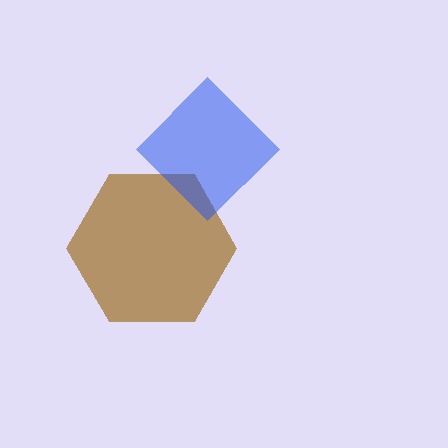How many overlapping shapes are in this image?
There are 2 overlapping shapes in the image.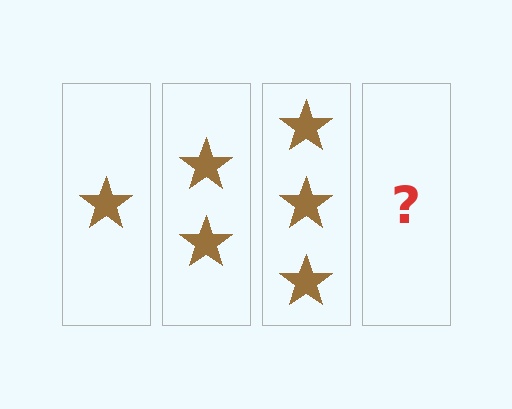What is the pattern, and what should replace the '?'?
The pattern is that each step adds one more star. The '?' should be 4 stars.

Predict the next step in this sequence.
The next step is 4 stars.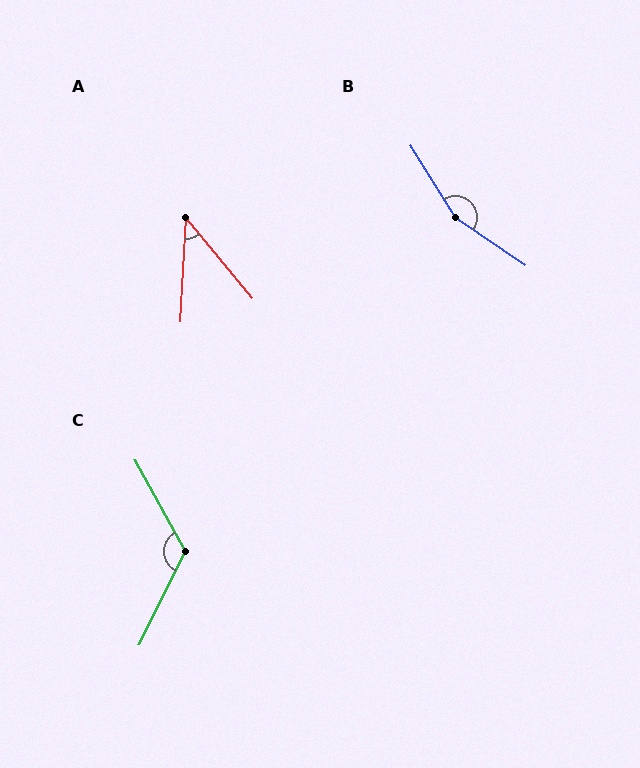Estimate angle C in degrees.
Approximately 125 degrees.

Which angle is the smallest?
A, at approximately 43 degrees.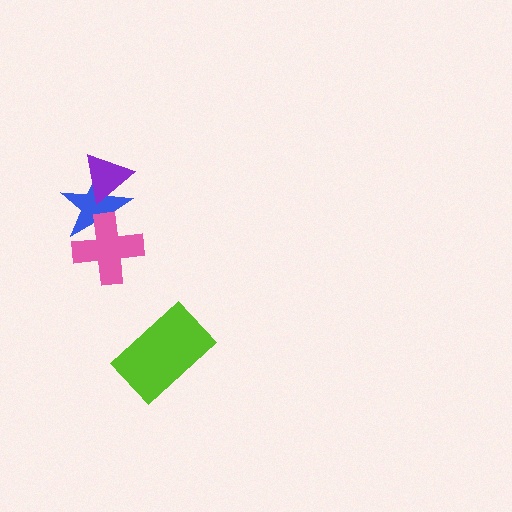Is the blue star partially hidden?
Yes, it is partially covered by another shape.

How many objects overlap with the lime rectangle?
0 objects overlap with the lime rectangle.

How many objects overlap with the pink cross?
1 object overlaps with the pink cross.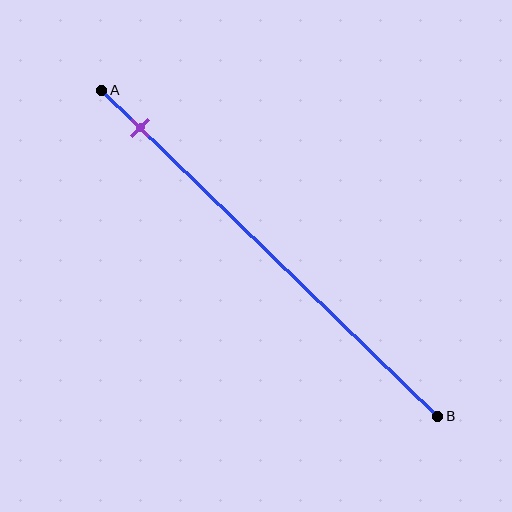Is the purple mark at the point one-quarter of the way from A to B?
No, the mark is at about 10% from A, not at the 25% one-quarter point.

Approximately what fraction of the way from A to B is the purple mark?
The purple mark is approximately 10% of the way from A to B.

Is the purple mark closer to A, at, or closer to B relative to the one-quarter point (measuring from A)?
The purple mark is closer to point A than the one-quarter point of segment AB.